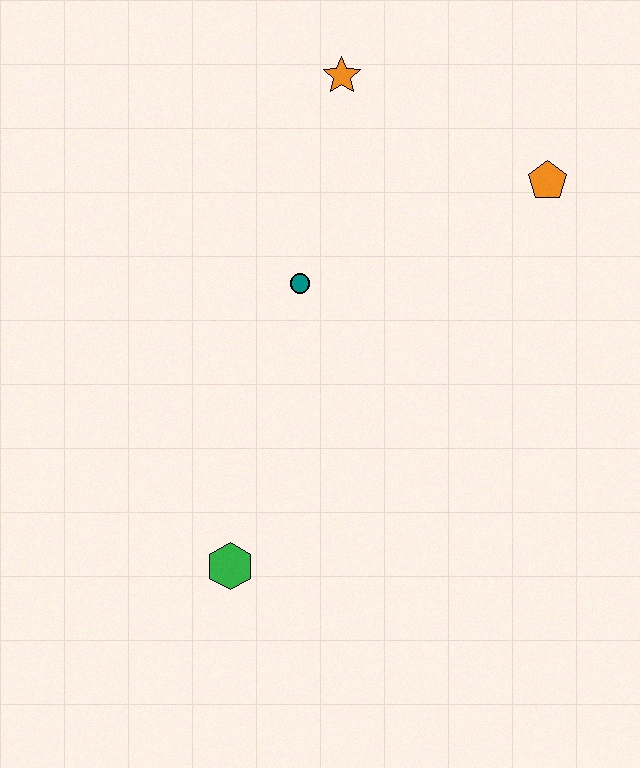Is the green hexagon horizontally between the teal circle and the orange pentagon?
No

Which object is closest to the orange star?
The teal circle is closest to the orange star.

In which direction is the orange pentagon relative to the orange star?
The orange pentagon is to the right of the orange star.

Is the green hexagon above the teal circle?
No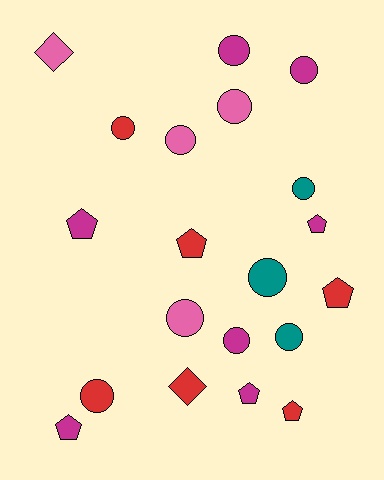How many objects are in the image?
There are 20 objects.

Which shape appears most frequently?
Circle, with 11 objects.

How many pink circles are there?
There are 3 pink circles.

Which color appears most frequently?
Magenta, with 7 objects.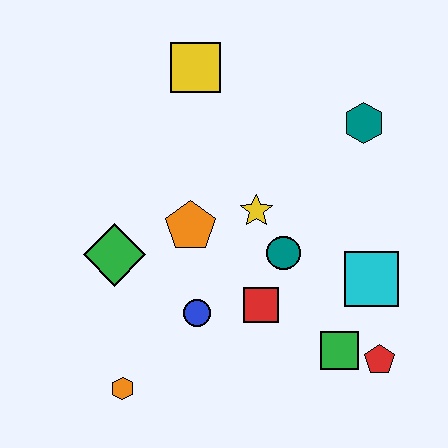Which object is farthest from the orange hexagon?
The teal hexagon is farthest from the orange hexagon.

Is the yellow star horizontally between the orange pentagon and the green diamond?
No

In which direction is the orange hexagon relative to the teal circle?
The orange hexagon is to the left of the teal circle.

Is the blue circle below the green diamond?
Yes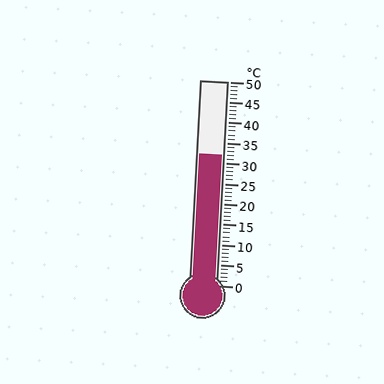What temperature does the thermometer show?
The thermometer shows approximately 32°C.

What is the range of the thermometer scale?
The thermometer scale ranges from 0°C to 50°C.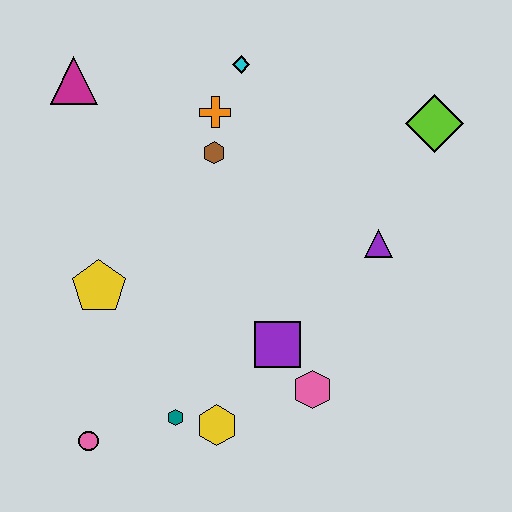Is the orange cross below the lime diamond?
No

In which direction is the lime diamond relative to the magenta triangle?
The lime diamond is to the right of the magenta triangle.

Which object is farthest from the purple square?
The magenta triangle is farthest from the purple square.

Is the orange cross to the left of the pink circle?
No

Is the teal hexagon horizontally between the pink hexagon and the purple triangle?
No